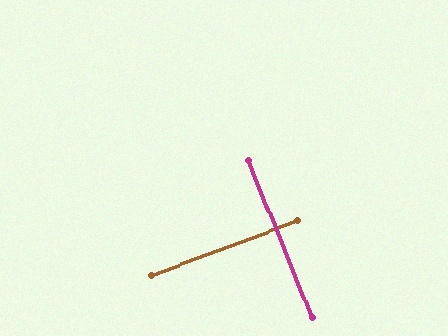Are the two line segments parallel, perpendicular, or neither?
Perpendicular — they meet at approximately 89°.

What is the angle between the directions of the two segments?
Approximately 89 degrees.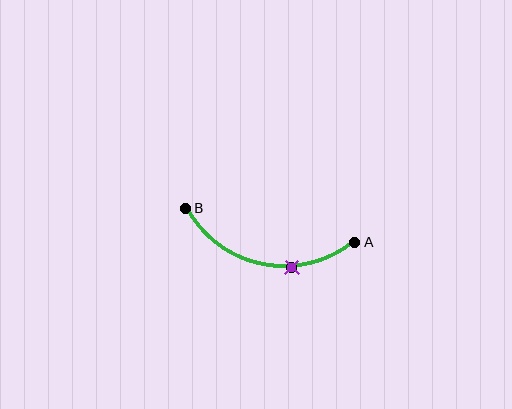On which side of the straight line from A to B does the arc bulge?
The arc bulges below the straight line connecting A and B.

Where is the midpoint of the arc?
The arc midpoint is the point on the curve farthest from the straight line joining A and B. It sits below that line.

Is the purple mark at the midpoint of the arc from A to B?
No. The purple mark lies on the arc but is closer to endpoint A. The arc midpoint would be at the point on the curve equidistant along the arc from both A and B.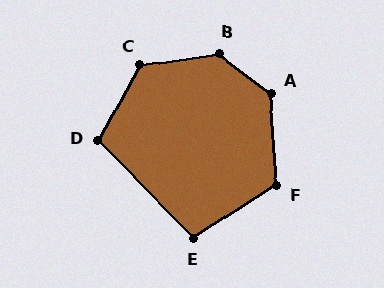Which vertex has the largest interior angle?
B, at approximately 135 degrees.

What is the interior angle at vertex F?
Approximately 119 degrees (obtuse).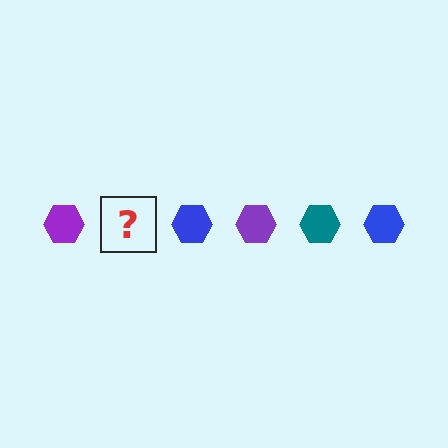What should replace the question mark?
The question mark should be replaced with a teal hexagon.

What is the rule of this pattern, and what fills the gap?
The rule is that the pattern cycles through purple, teal, blue hexagons. The gap should be filled with a teal hexagon.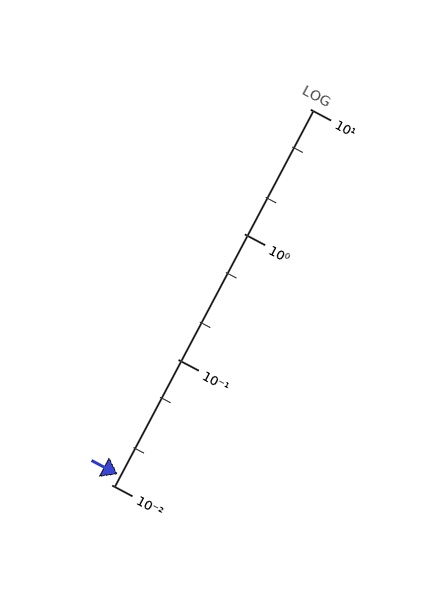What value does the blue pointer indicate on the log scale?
The pointer indicates approximately 0.012.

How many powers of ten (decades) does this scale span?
The scale spans 3 decades, from 0.01 to 10.